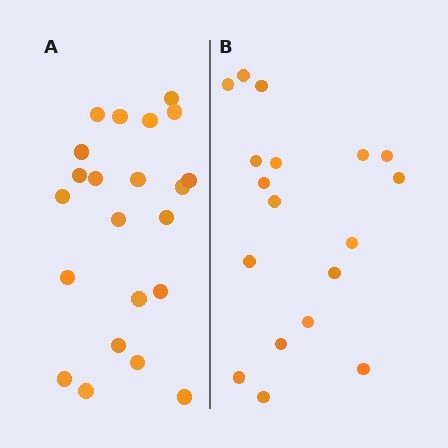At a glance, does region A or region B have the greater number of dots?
Region A (the left region) has more dots.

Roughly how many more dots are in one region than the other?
Region A has about 4 more dots than region B.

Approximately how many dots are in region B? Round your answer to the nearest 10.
About 20 dots. (The exact count is 18, which rounds to 20.)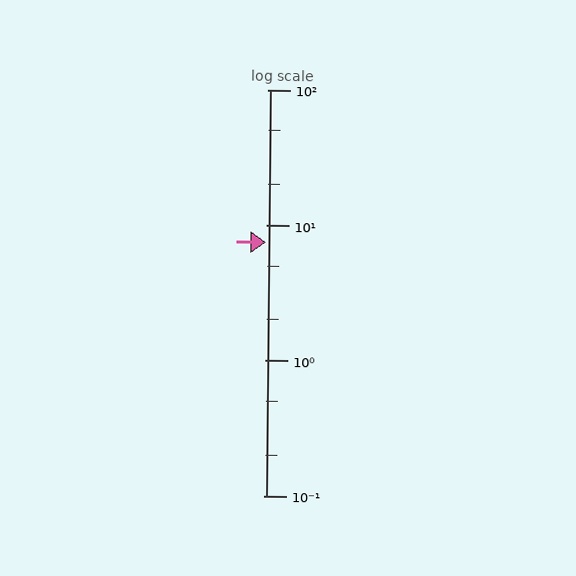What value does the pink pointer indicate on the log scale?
The pointer indicates approximately 7.5.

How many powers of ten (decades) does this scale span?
The scale spans 3 decades, from 0.1 to 100.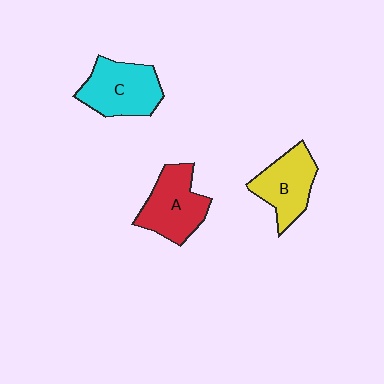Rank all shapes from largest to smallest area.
From largest to smallest: C (cyan), A (red), B (yellow).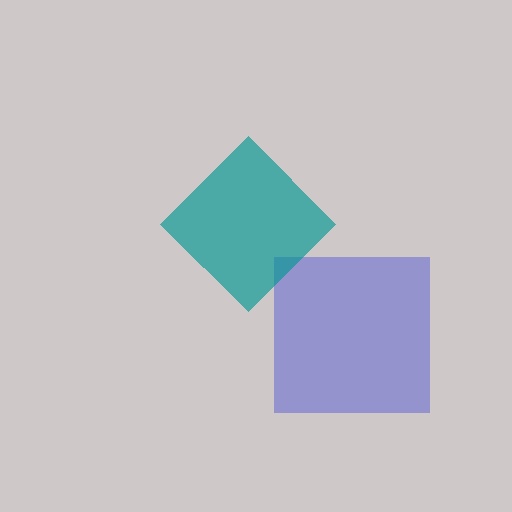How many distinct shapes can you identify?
There are 2 distinct shapes: a blue square, a teal diamond.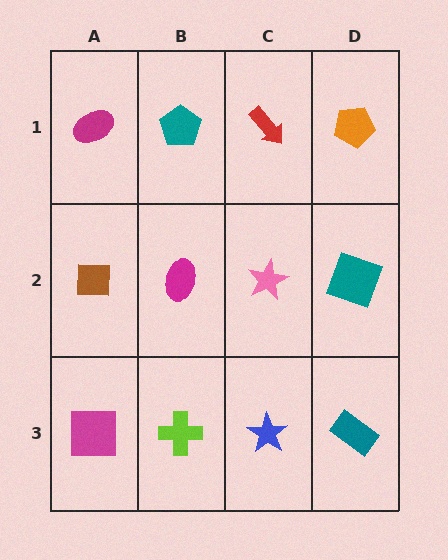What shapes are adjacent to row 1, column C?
A pink star (row 2, column C), a teal pentagon (row 1, column B), an orange pentagon (row 1, column D).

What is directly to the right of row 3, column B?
A blue star.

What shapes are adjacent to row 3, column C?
A pink star (row 2, column C), a lime cross (row 3, column B), a teal rectangle (row 3, column D).